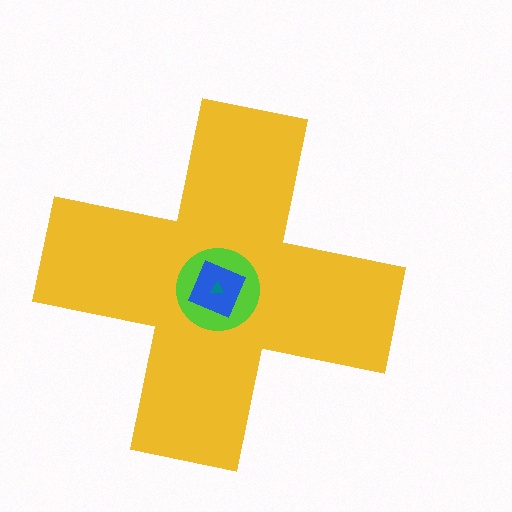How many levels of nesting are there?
4.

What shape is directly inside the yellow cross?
The lime circle.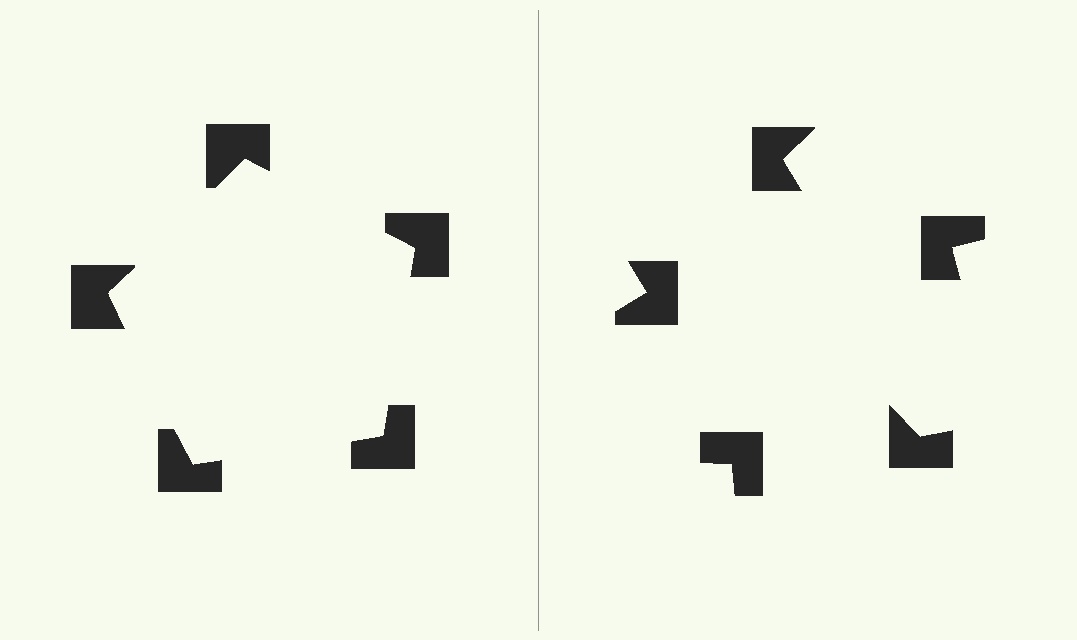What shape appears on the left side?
An illusory pentagon.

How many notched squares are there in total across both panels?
10 — 5 on each side.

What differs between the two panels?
The notched squares are positioned identically on both sides; only the wedge orientations differ. On the left they align to a pentagon; on the right they are misaligned.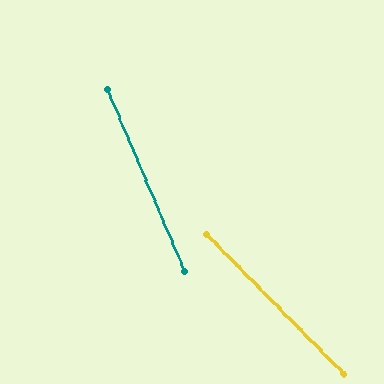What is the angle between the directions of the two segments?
Approximately 21 degrees.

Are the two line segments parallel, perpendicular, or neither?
Neither parallel nor perpendicular — they differ by about 21°.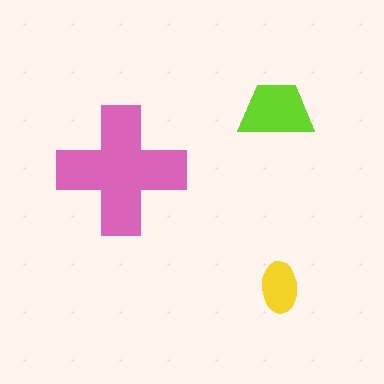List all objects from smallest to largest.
The yellow ellipse, the lime trapezoid, the pink cross.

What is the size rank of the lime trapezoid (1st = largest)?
2nd.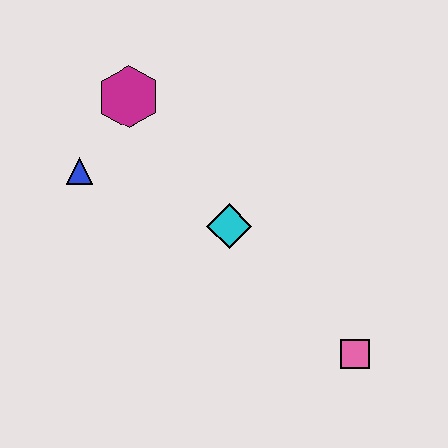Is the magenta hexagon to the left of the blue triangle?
No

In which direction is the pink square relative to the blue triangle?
The pink square is to the right of the blue triangle.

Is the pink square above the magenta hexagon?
No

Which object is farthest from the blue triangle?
The pink square is farthest from the blue triangle.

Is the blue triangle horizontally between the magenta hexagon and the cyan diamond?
No